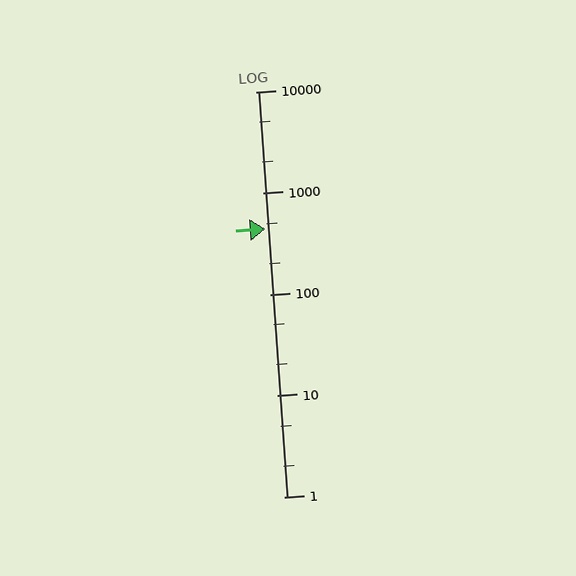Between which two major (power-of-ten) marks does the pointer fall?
The pointer is between 100 and 1000.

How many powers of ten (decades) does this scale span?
The scale spans 4 decades, from 1 to 10000.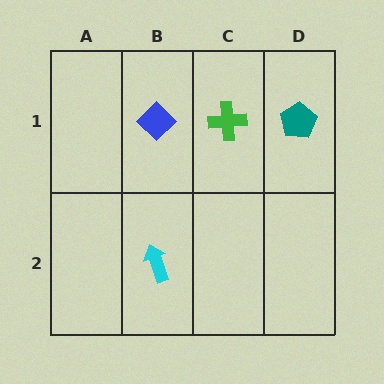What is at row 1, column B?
A blue diamond.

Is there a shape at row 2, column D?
No, that cell is empty.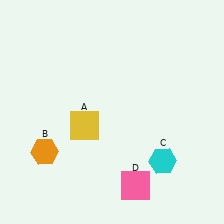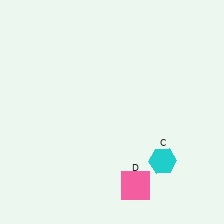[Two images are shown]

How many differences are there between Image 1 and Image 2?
There are 2 differences between the two images.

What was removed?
The yellow square (A), the orange hexagon (B) were removed in Image 2.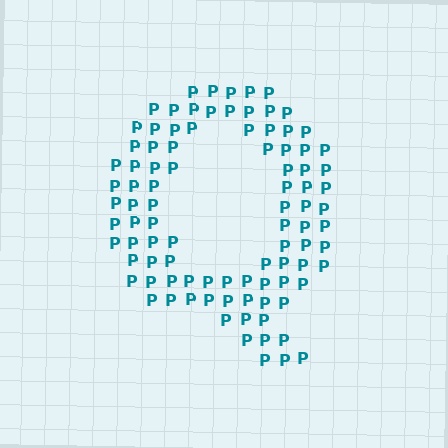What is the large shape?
The large shape is the letter Q.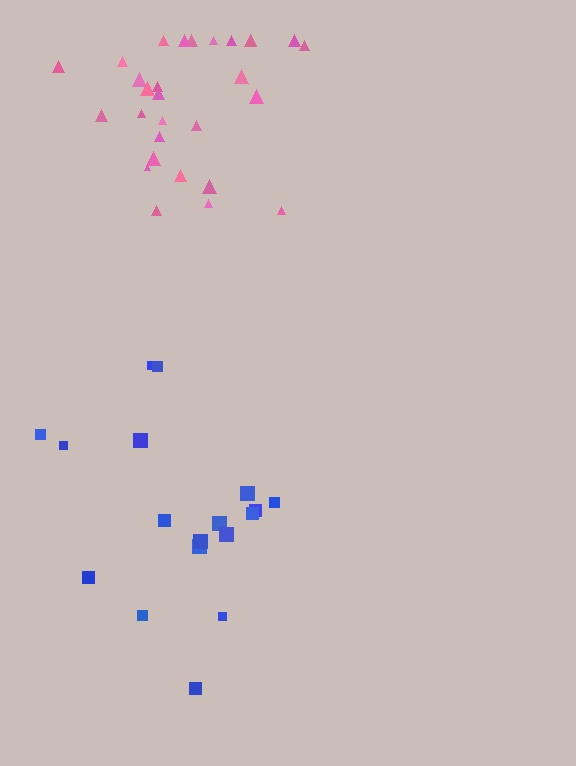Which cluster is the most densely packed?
Pink.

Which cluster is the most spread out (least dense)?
Blue.